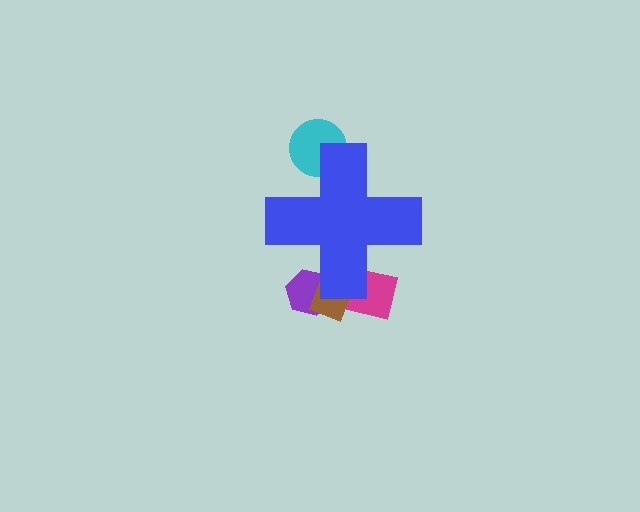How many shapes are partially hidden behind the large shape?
4 shapes are partially hidden.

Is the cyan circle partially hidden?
Yes, the cyan circle is partially hidden behind the blue cross.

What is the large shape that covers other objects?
A blue cross.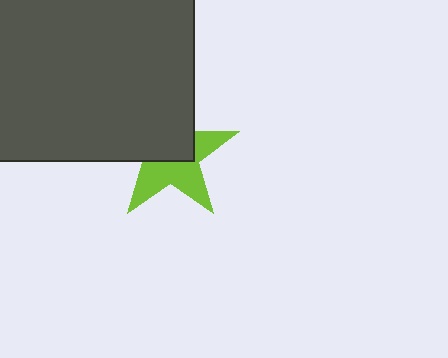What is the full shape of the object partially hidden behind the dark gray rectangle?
The partially hidden object is a lime star.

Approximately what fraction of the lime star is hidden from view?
Roughly 50% of the lime star is hidden behind the dark gray rectangle.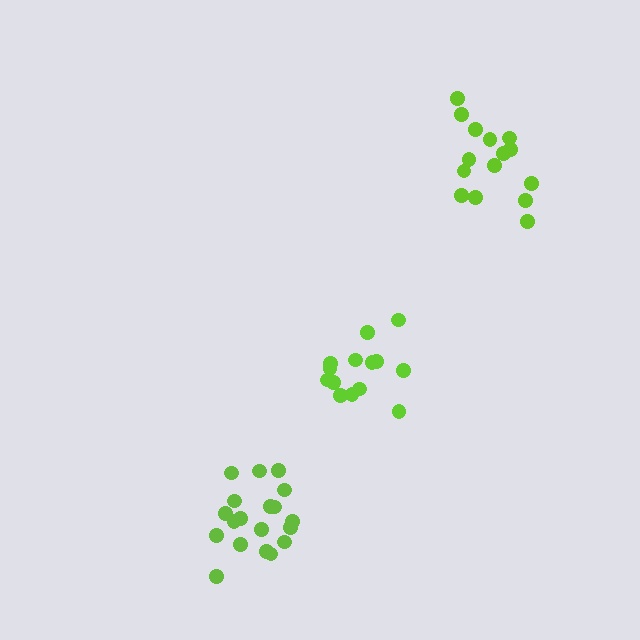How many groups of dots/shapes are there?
There are 3 groups.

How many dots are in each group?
Group 1: 19 dots, Group 2: 15 dots, Group 3: 14 dots (48 total).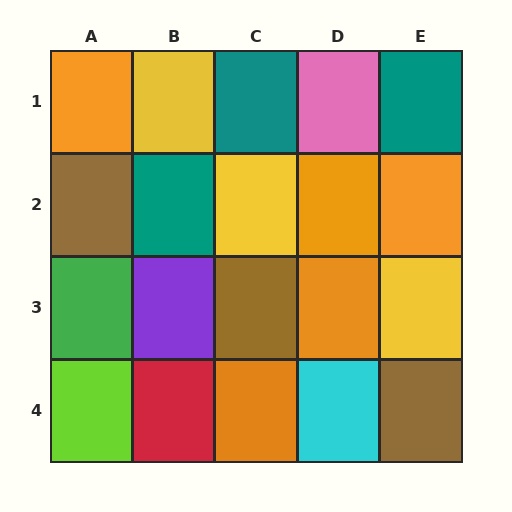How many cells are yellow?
3 cells are yellow.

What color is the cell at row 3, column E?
Yellow.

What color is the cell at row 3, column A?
Green.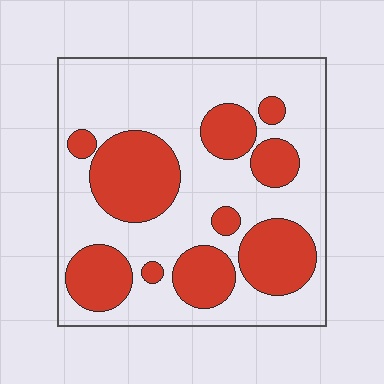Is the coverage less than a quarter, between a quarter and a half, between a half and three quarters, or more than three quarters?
Between a quarter and a half.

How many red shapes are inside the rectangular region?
10.